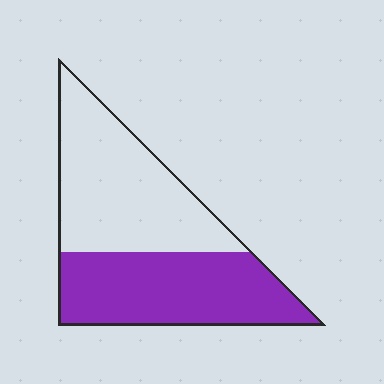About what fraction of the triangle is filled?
About one half (1/2).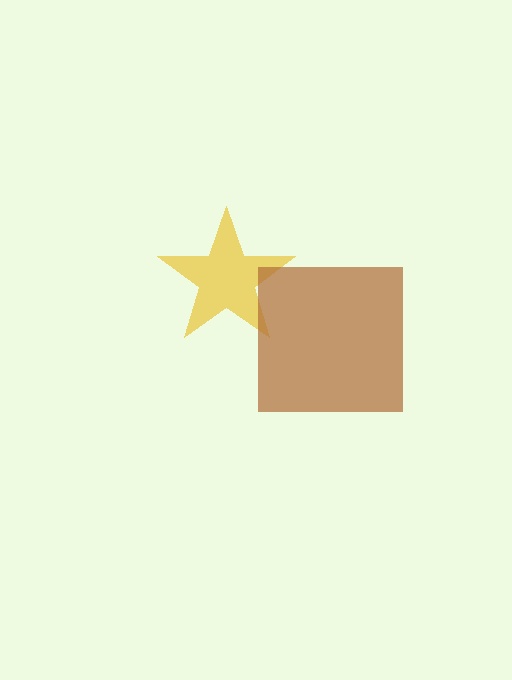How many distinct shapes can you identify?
There are 2 distinct shapes: a yellow star, a brown square.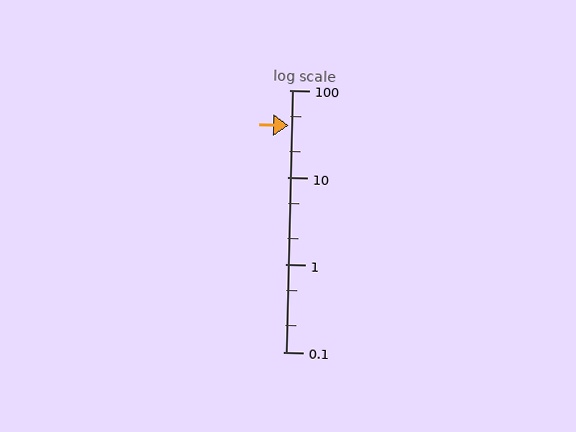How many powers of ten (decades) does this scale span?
The scale spans 3 decades, from 0.1 to 100.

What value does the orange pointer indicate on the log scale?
The pointer indicates approximately 39.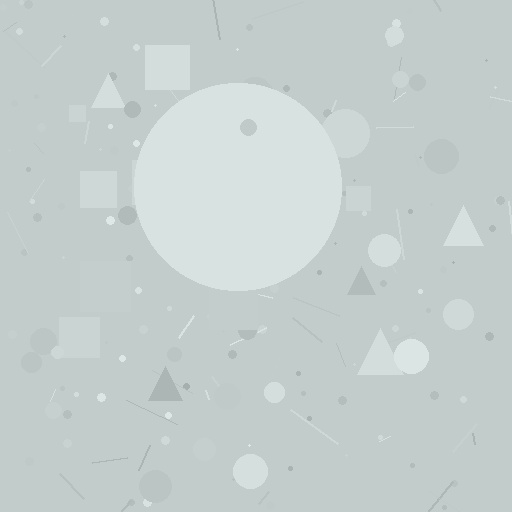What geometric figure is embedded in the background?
A circle is embedded in the background.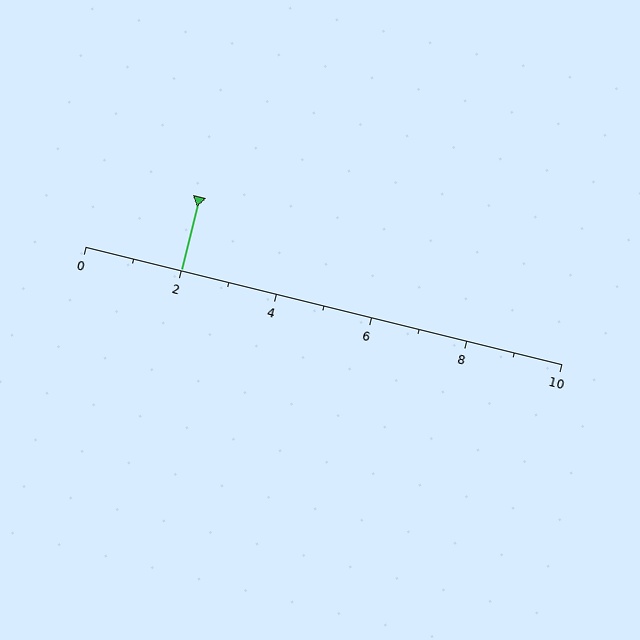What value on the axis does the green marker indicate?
The marker indicates approximately 2.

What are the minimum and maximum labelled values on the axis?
The axis runs from 0 to 10.